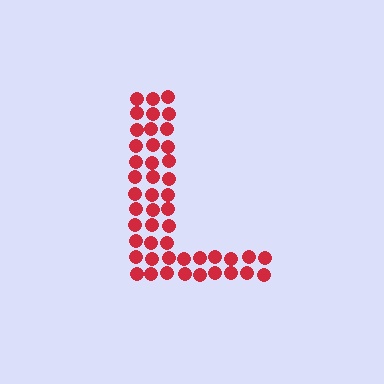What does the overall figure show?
The overall figure shows the letter L.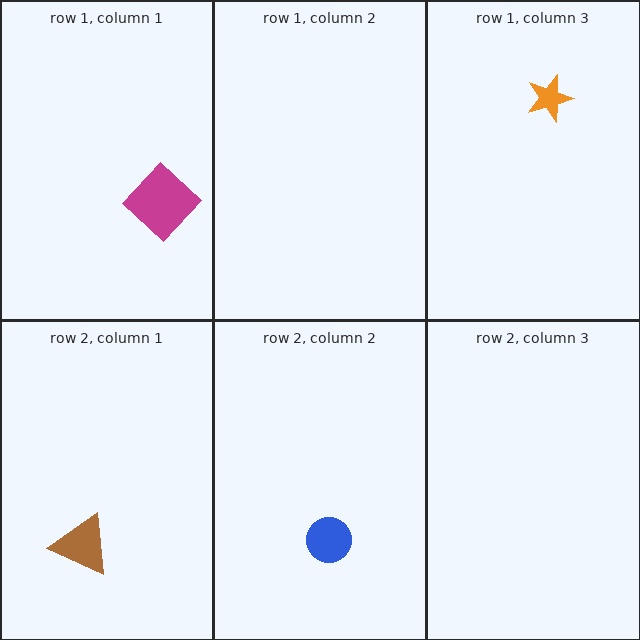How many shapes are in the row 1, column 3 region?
1.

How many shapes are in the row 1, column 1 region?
1.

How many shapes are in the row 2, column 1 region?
1.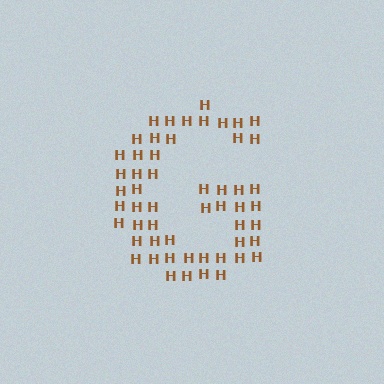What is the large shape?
The large shape is the letter G.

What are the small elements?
The small elements are letter H's.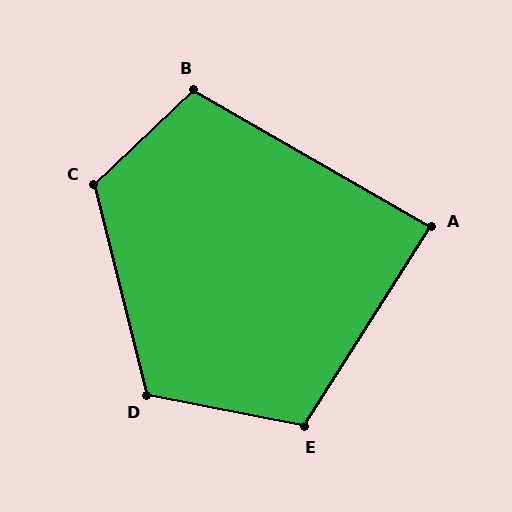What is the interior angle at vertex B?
Approximately 107 degrees (obtuse).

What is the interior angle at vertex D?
Approximately 115 degrees (obtuse).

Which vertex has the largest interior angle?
C, at approximately 119 degrees.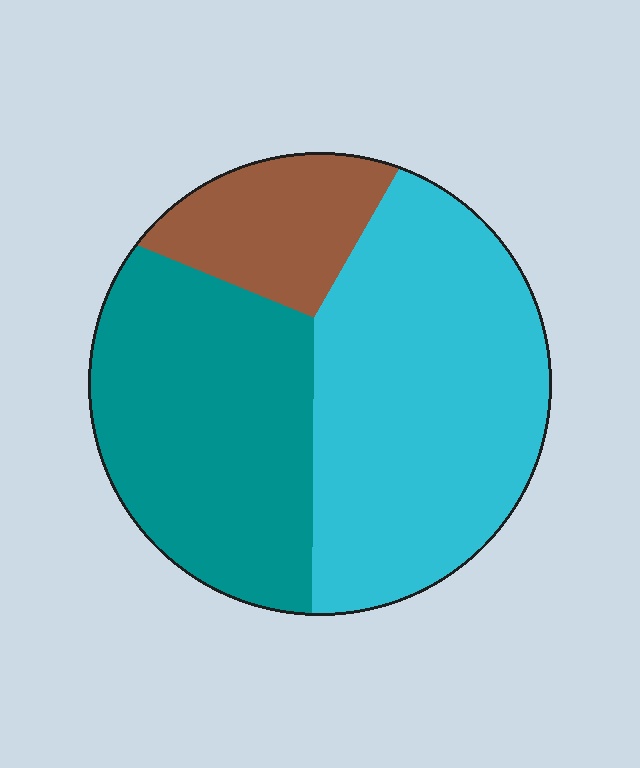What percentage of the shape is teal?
Teal takes up between a quarter and a half of the shape.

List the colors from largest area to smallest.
From largest to smallest: cyan, teal, brown.